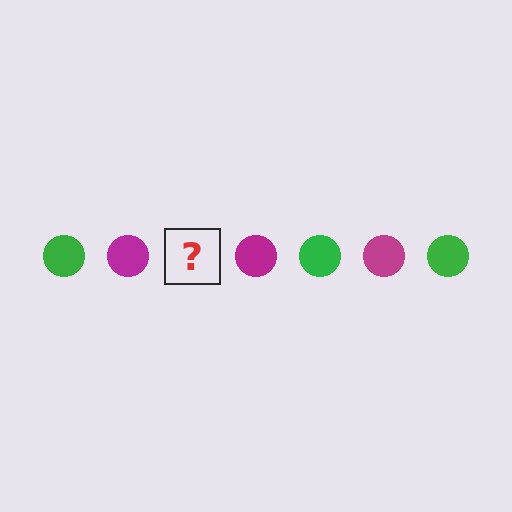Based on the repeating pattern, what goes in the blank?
The blank should be a green circle.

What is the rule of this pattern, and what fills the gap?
The rule is that the pattern cycles through green, magenta circles. The gap should be filled with a green circle.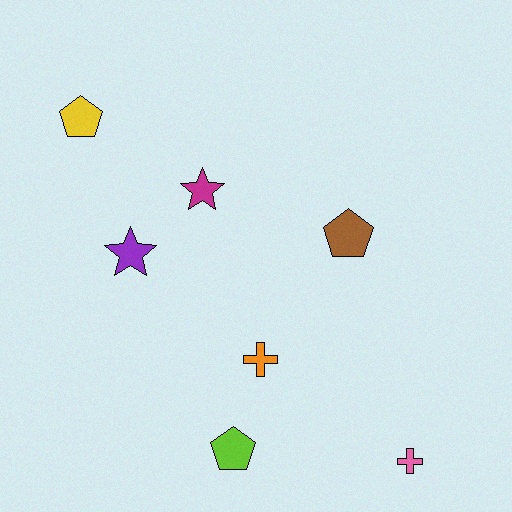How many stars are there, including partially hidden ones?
There are 2 stars.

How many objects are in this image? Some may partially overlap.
There are 7 objects.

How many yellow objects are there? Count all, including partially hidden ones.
There is 1 yellow object.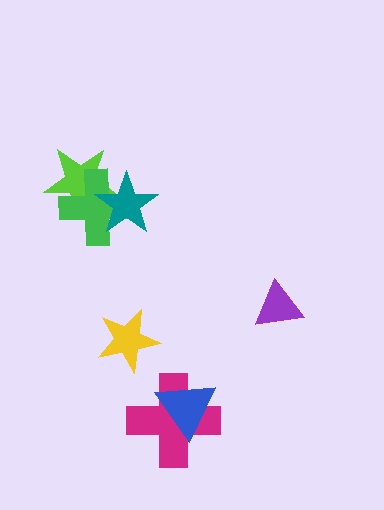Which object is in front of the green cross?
The teal star is in front of the green cross.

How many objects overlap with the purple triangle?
0 objects overlap with the purple triangle.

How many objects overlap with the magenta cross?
1 object overlaps with the magenta cross.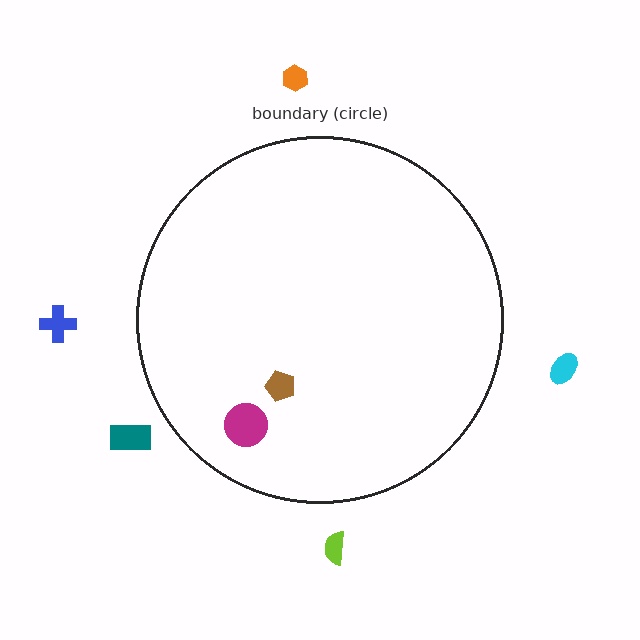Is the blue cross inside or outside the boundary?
Outside.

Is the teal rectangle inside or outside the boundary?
Outside.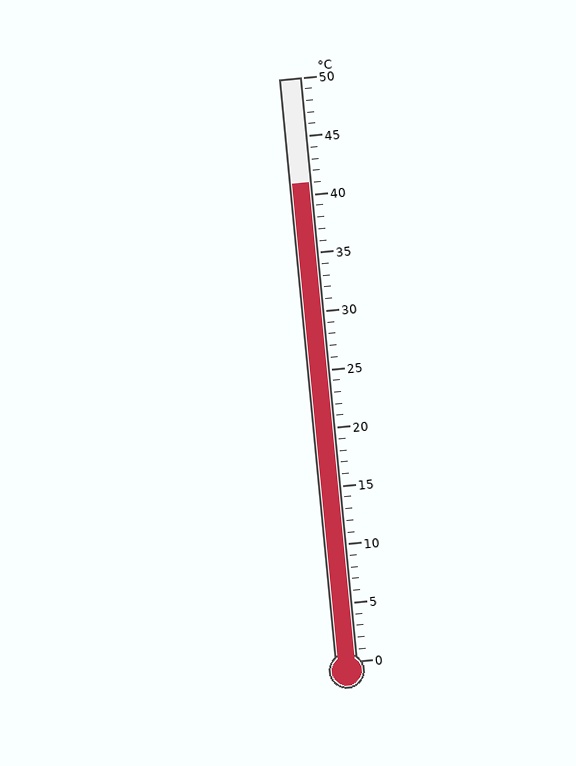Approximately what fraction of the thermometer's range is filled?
The thermometer is filled to approximately 80% of its range.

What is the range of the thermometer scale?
The thermometer scale ranges from 0°C to 50°C.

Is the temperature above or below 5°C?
The temperature is above 5°C.